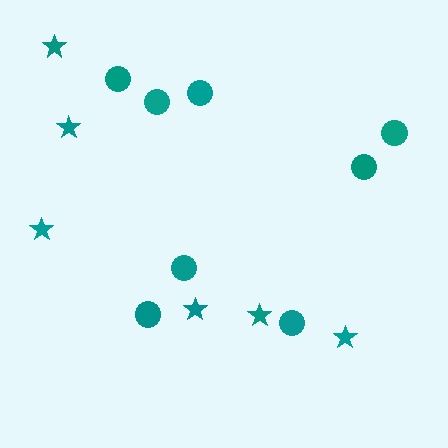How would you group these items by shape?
There are 2 groups: one group of stars (6) and one group of circles (8).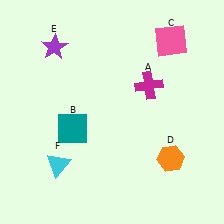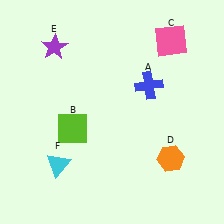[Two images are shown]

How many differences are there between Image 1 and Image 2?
There are 2 differences between the two images.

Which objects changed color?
A changed from magenta to blue. B changed from teal to lime.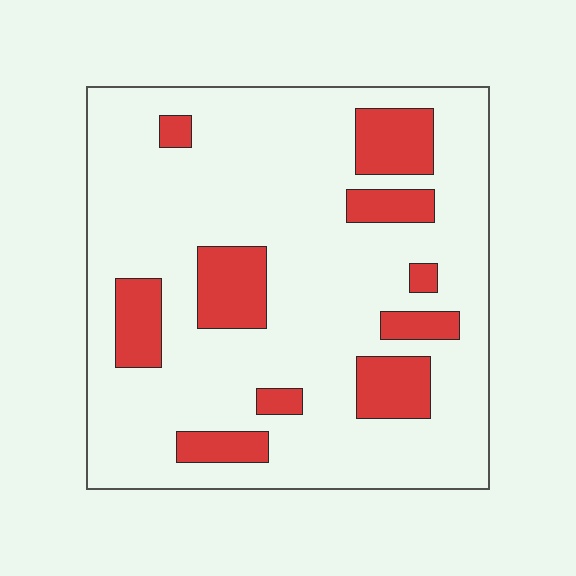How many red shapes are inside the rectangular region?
10.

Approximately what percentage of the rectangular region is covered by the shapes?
Approximately 20%.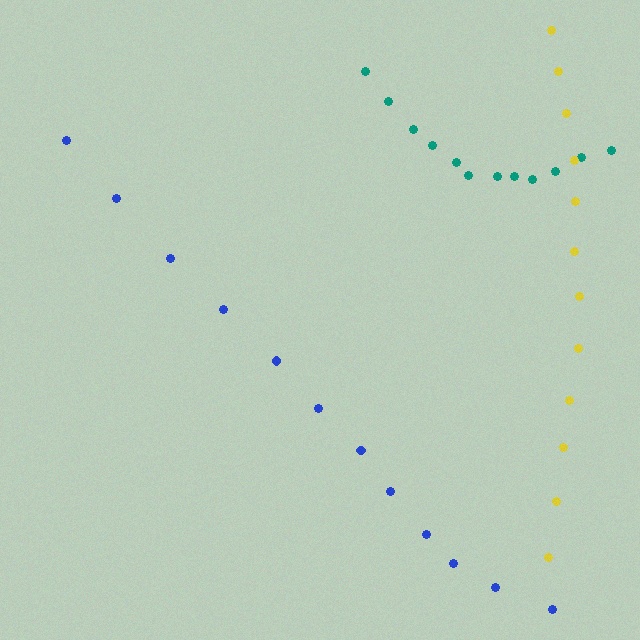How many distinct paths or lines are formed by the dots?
There are 3 distinct paths.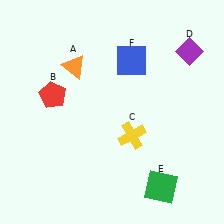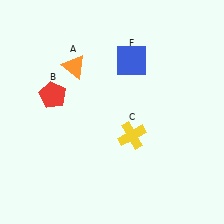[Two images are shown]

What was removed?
The green square (E), the purple diamond (D) were removed in Image 2.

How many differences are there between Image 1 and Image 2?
There are 2 differences between the two images.